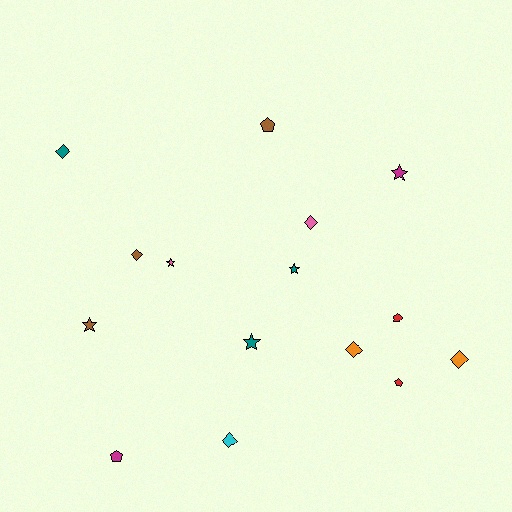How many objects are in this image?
There are 15 objects.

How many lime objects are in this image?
There are no lime objects.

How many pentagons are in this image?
There are 4 pentagons.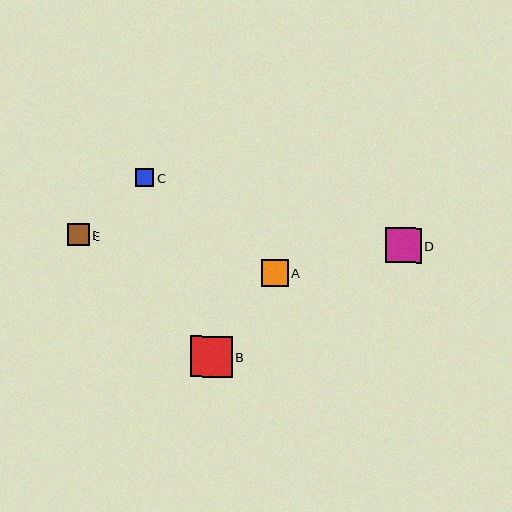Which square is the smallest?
Square C is the smallest with a size of approximately 18 pixels.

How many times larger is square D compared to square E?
Square D is approximately 1.6 times the size of square E.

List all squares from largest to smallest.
From largest to smallest: B, D, A, E, C.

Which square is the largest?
Square B is the largest with a size of approximately 42 pixels.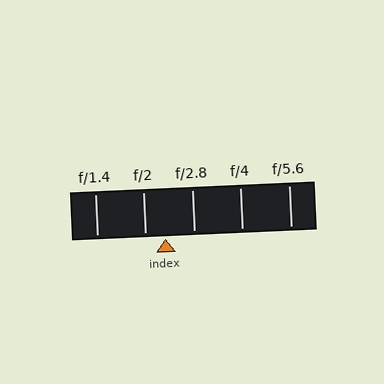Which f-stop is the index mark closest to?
The index mark is closest to f/2.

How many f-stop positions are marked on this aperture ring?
There are 5 f-stop positions marked.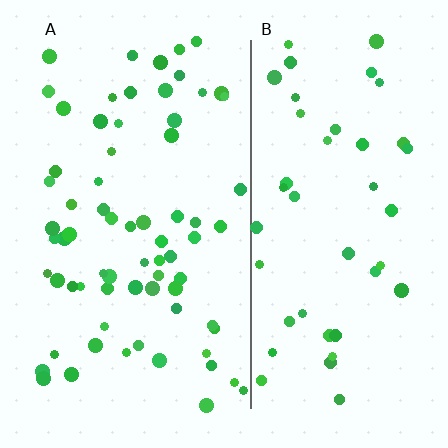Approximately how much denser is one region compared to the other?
Approximately 1.6× — region A over region B.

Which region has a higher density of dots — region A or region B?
A (the left).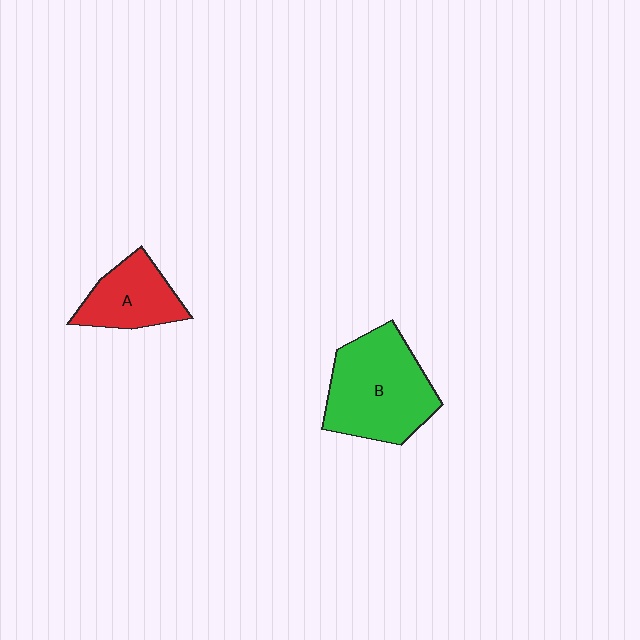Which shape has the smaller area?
Shape A (red).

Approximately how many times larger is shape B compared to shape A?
Approximately 1.7 times.